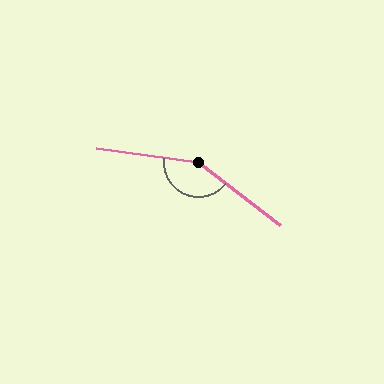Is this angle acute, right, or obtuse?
It is obtuse.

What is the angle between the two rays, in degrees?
Approximately 150 degrees.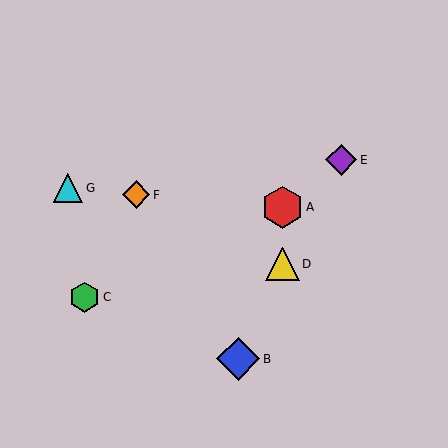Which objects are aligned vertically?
Objects A, D are aligned vertically.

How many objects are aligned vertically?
2 objects (A, D) are aligned vertically.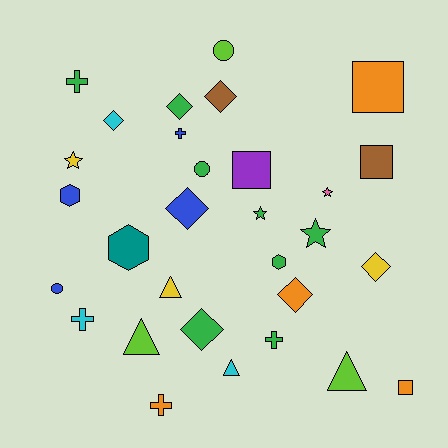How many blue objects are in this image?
There are 4 blue objects.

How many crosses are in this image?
There are 5 crosses.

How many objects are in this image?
There are 30 objects.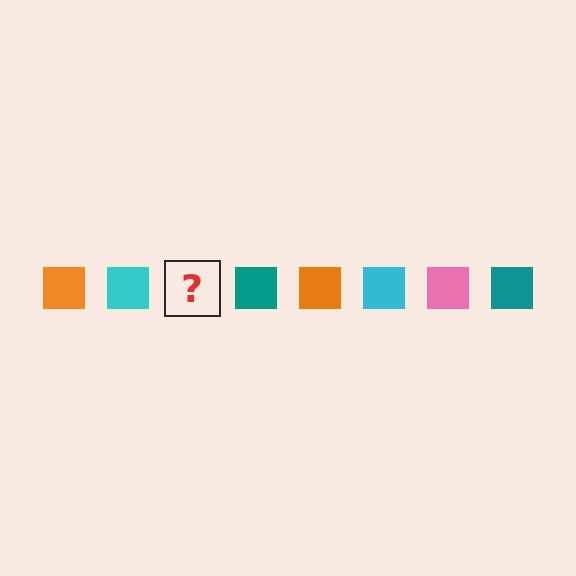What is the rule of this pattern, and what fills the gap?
The rule is that the pattern cycles through orange, cyan, pink, teal squares. The gap should be filled with a pink square.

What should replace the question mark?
The question mark should be replaced with a pink square.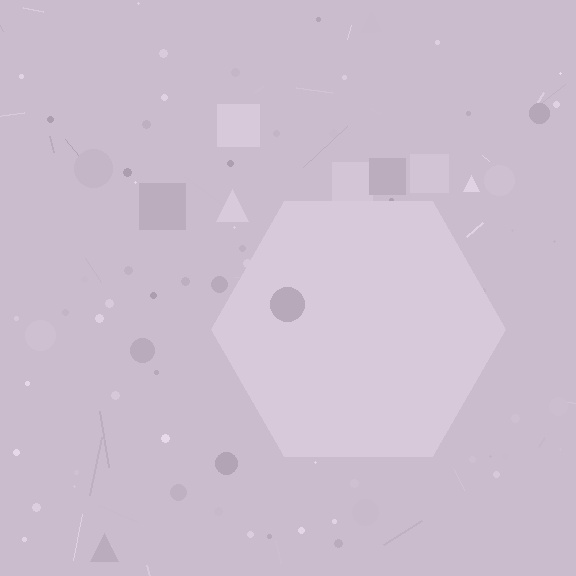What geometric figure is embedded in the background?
A hexagon is embedded in the background.